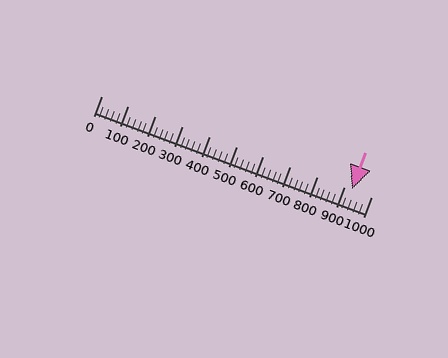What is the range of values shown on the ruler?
The ruler shows values from 0 to 1000.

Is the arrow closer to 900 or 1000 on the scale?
The arrow is closer to 900.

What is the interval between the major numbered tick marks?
The major tick marks are spaced 100 units apart.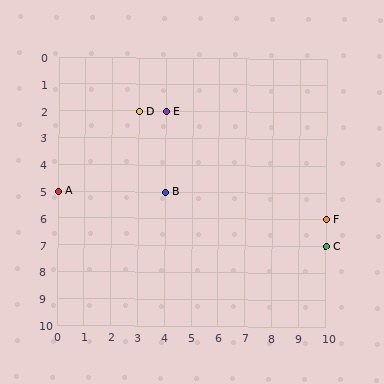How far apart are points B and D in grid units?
Points B and D are 1 column and 3 rows apart (about 3.2 grid units diagonally).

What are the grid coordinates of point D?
Point D is at grid coordinates (3, 2).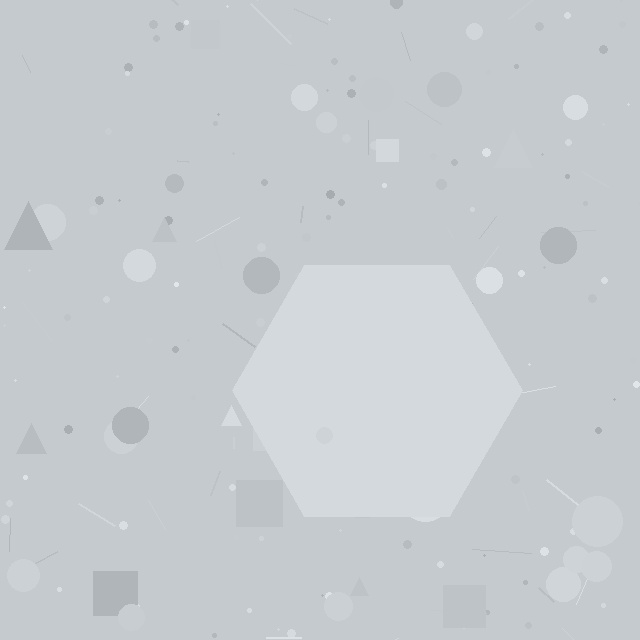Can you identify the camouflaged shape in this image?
The camouflaged shape is a hexagon.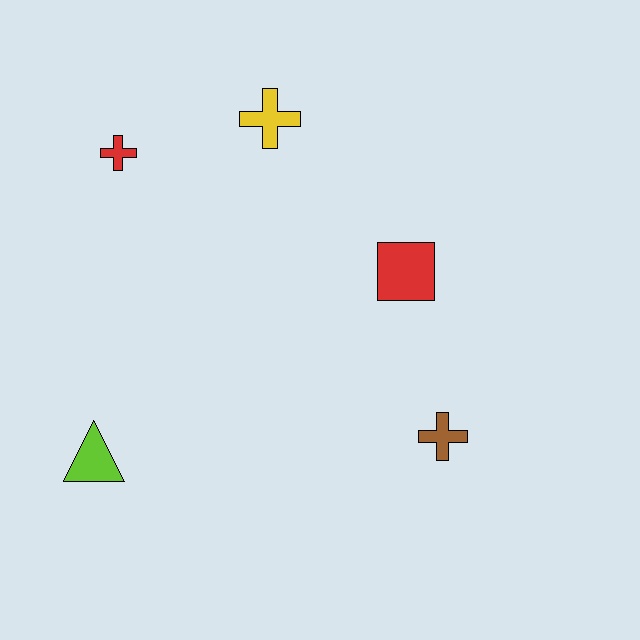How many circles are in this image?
There are no circles.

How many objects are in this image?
There are 5 objects.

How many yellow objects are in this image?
There is 1 yellow object.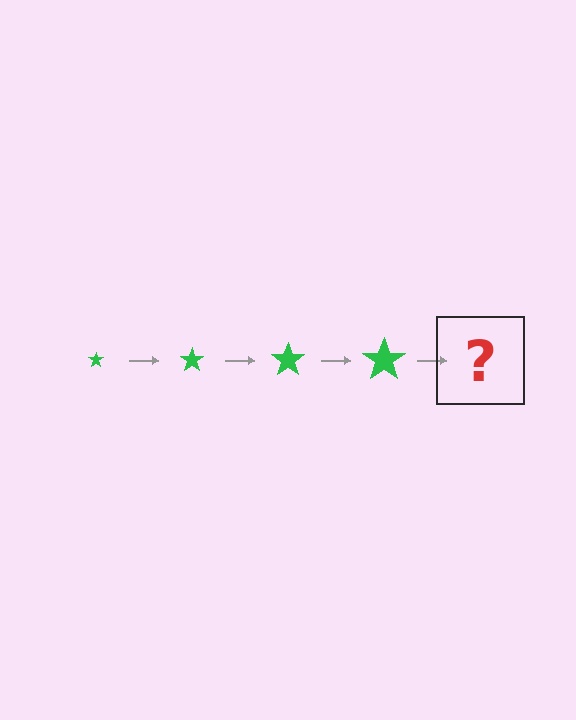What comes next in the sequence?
The next element should be a green star, larger than the previous one.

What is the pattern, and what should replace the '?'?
The pattern is that the star gets progressively larger each step. The '?' should be a green star, larger than the previous one.